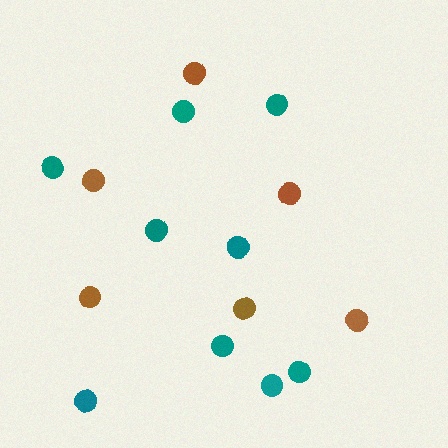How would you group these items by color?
There are 2 groups: one group of brown circles (6) and one group of teal circles (9).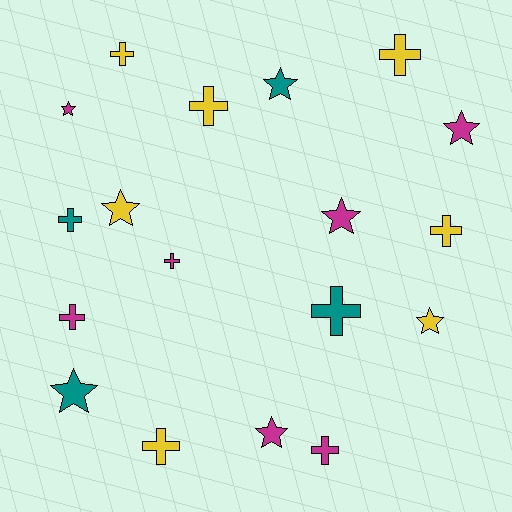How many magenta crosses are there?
There are 3 magenta crosses.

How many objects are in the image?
There are 18 objects.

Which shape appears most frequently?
Cross, with 10 objects.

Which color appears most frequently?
Yellow, with 7 objects.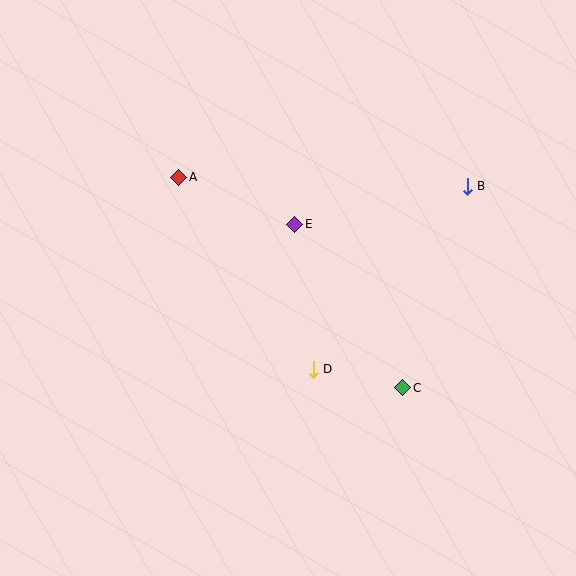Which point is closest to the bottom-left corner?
Point D is closest to the bottom-left corner.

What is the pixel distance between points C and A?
The distance between C and A is 307 pixels.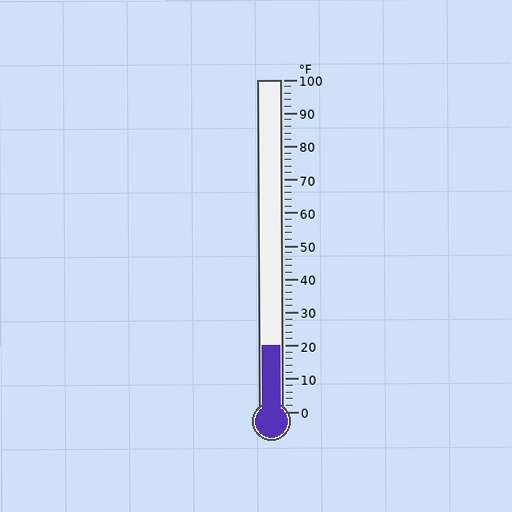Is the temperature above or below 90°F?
The temperature is below 90°F.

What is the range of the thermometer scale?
The thermometer scale ranges from 0°F to 100°F.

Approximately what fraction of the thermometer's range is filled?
The thermometer is filled to approximately 20% of its range.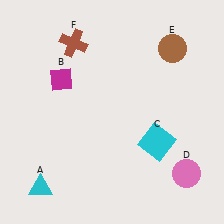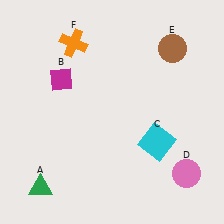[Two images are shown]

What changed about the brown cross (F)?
In Image 1, F is brown. In Image 2, it changed to orange.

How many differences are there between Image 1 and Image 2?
There are 2 differences between the two images.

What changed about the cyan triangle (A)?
In Image 1, A is cyan. In Image 2, it changed to green.